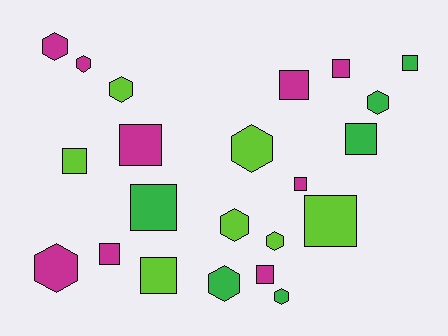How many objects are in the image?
There are 22 objects.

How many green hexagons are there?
There are 3 green hexagons.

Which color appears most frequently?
Magenta, with 9 objects.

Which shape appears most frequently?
Square, with 12 objects.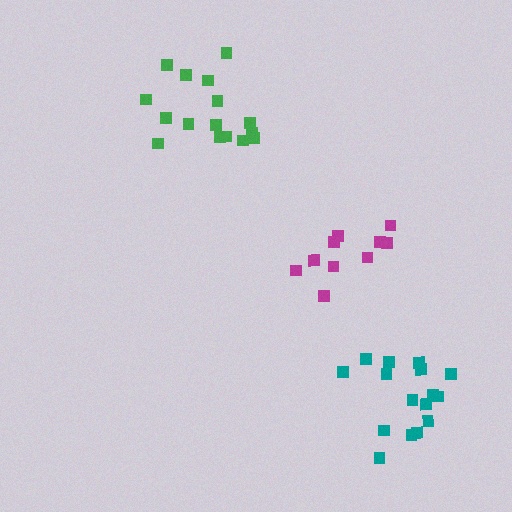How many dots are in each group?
Group 1: 16 dots, Group 2: 10 dots, Group 3: 16 dots (42 total).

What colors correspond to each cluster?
The clusters are colored: teal, magenta, green.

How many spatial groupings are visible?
There are 3 spatial groupings.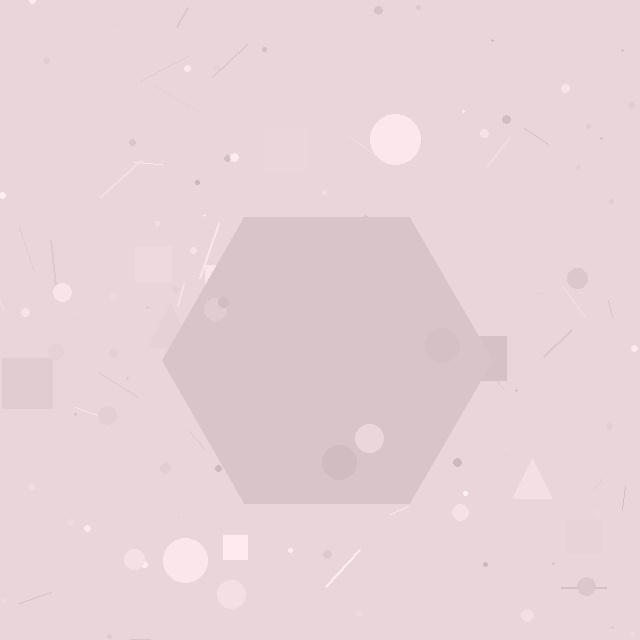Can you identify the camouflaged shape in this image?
The camouflaged shape is a hexagon.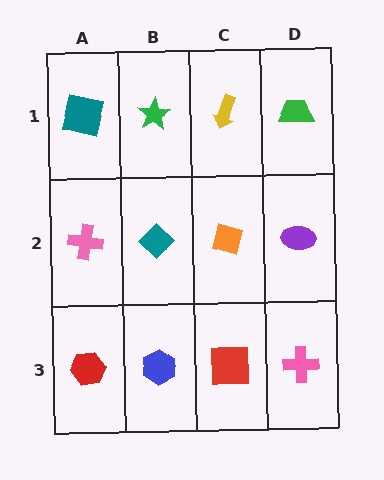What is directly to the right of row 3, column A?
A blue hexagon.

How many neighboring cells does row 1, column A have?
2.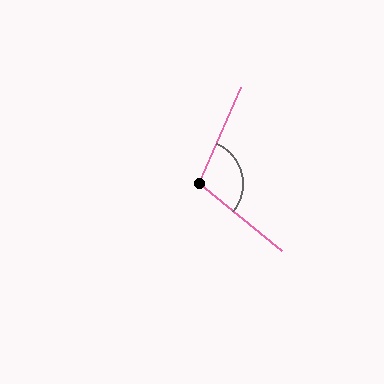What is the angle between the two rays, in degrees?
Approximately 105 degrees.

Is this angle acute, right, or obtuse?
It is obtuse.